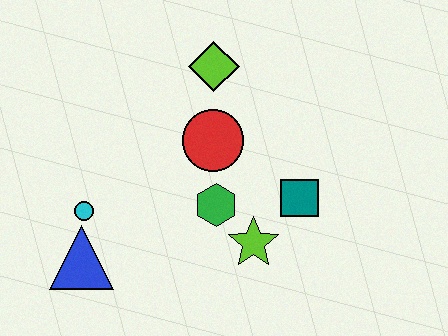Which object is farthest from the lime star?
The lime diamond is farthest from the lime star.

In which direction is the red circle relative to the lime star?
The red circle is above the lime star.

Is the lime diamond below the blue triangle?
No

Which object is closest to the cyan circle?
The blue triangle is closest to the cyan circle.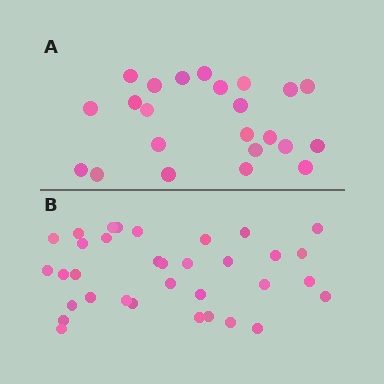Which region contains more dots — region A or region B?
Region B (the bottom region) has more dots.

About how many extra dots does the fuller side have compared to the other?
Region B has roughly 12 or so more dots than region A.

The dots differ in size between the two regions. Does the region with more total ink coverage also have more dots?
No. Region A has more total ink coverage because its dots are larger, but region B actually contains more individual dots. Total area can be misleading — the number of items is what matters here.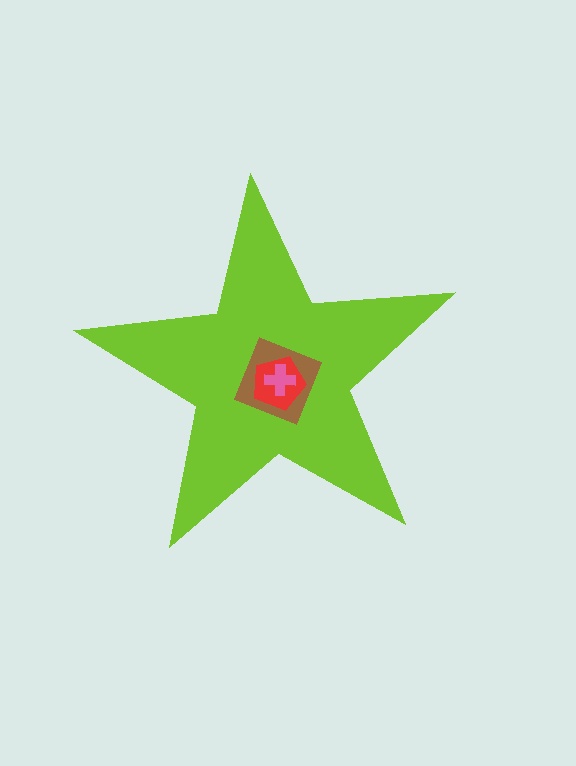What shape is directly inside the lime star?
The brown square.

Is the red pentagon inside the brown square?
Yes.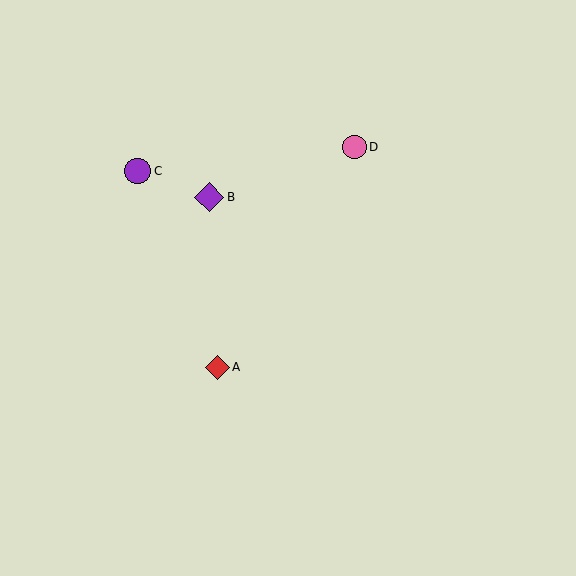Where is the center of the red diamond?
The center of the red diamond is at (217, 367).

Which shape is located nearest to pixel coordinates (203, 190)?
The purple diamond (labeled B) at (209, 197) is nearest to that location.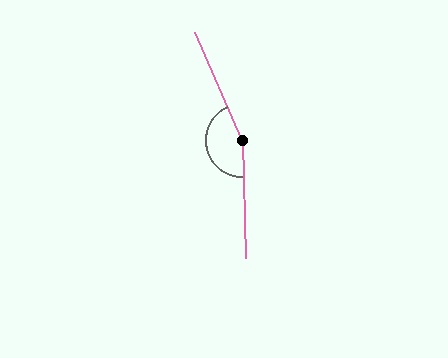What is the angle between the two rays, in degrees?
Approximately 159 degrees.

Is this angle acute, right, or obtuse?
It is obtuse.